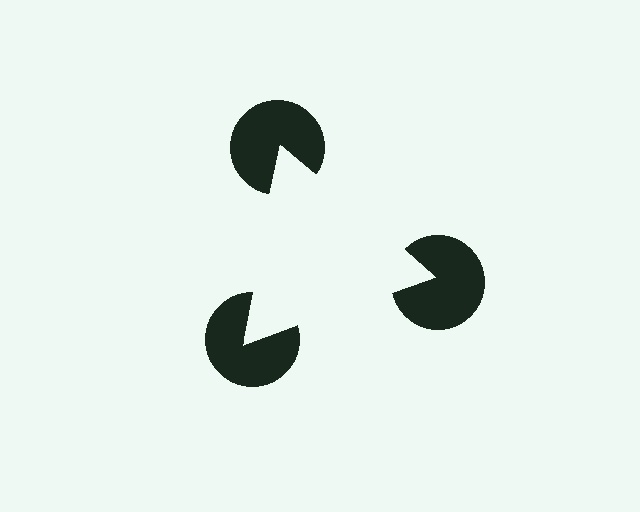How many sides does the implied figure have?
3 sides.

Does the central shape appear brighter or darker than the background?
It typically appears slightly brighter than the background, even though no actual brightness change is drawn.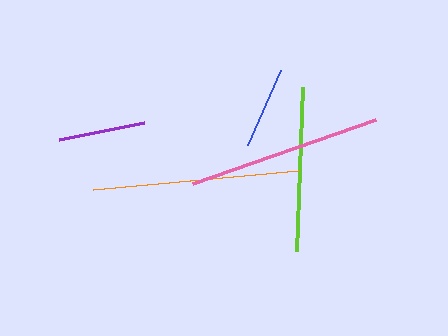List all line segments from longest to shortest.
From longest to shortest: orange, pink, lime, purple, blue.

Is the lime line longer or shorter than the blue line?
The lime line is longer than the blue line.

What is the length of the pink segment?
The pink segment is approximately 193 pixels long.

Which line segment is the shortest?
The blue line is the shortest at approximately 82 pixels.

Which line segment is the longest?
The orange line is the longest at approximately 206 pixels.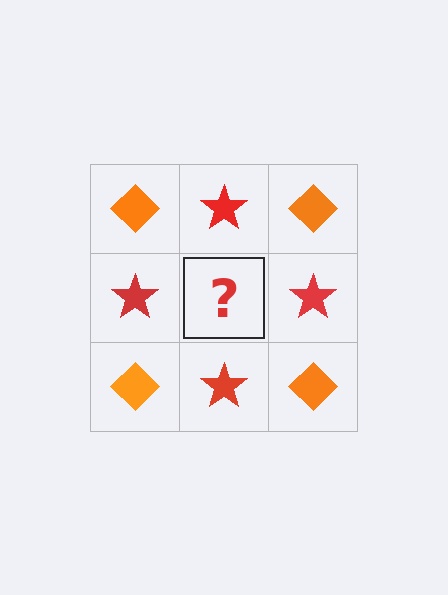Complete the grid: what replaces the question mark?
The question mark should be replaced with an orange diamond.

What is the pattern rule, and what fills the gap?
The rule is that it alternates orange diamond and red star in a checkerboard pattern. The gap should be filled with an orange diamond.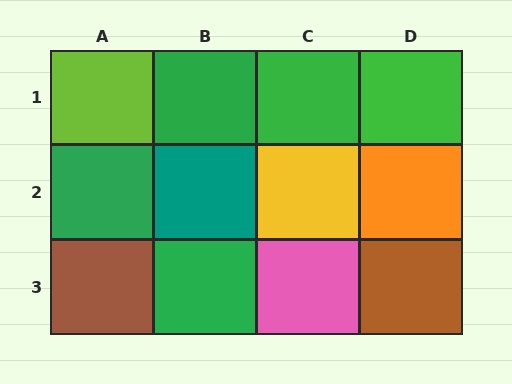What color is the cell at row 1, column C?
Green.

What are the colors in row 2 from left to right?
Green, teal, yellow, orange.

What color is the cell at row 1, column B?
Green.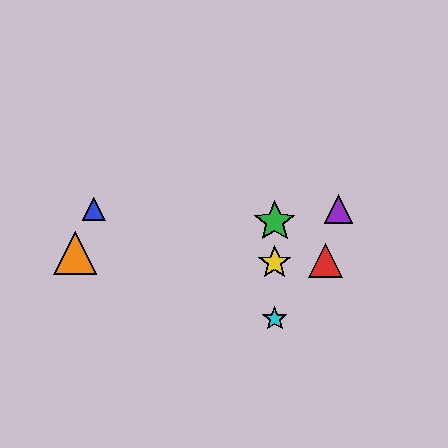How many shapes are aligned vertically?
3 shapes (the green star, the yellow star, the cyan star) are aligned vertically.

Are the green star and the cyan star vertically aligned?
Yes, both are at x≈275.